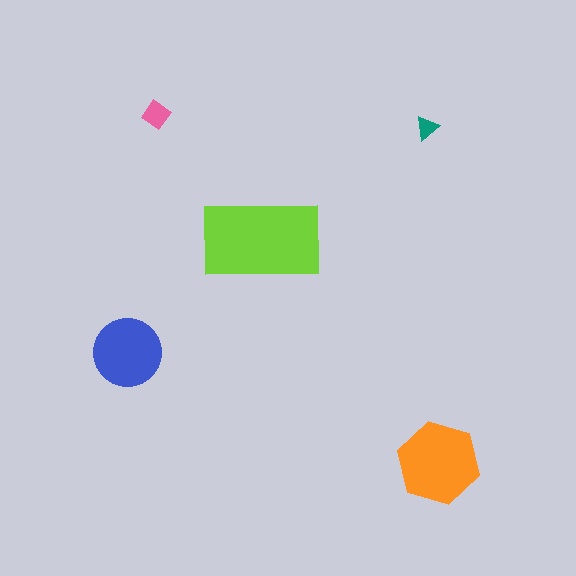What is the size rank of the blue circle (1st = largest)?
3rd.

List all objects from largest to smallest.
The lime rectangle, the orange hexagon, the blue circle, the pink diamond, the teal triangle.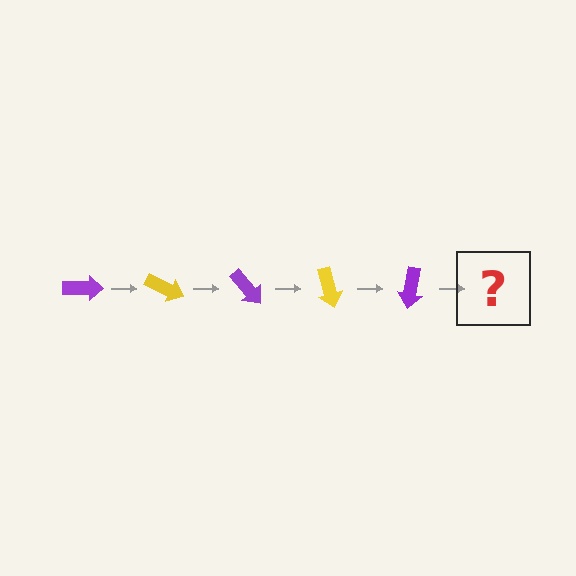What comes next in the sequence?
The next element should be a yellow arrow, rotated 125 degrees from the start.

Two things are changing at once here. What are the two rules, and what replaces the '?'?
The two rules are that it rotates 25 degrees each step and the color cycles through purple and yellow. The '?' should be a yellow arrow, rotated 125 degrees from the start.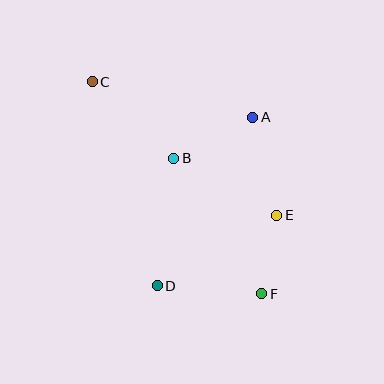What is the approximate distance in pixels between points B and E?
The distance between B and E is approximately 118 pixels.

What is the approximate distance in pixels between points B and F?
The distance between B and F is approximately 161 pixels.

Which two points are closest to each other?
Points E and F are closest to each other.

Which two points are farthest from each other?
Points C and F are farthest from each other.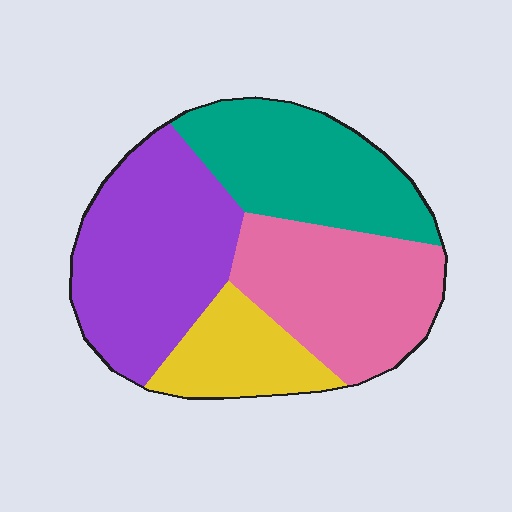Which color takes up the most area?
Purple, at roughly 35%.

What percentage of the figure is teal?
Teal covers about 25% of the figure.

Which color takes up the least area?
Yellow, at roughly 15%.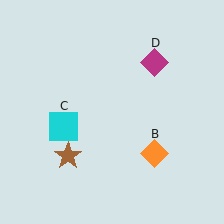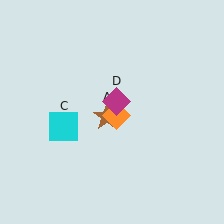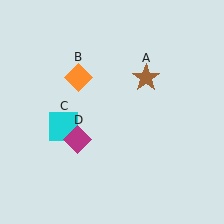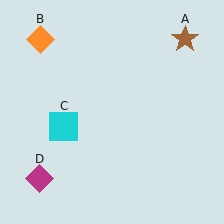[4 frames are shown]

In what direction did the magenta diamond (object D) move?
The magenta diamond (object D) moved down and to the left.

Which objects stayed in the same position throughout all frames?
Cyan square (object C) remained stationary.